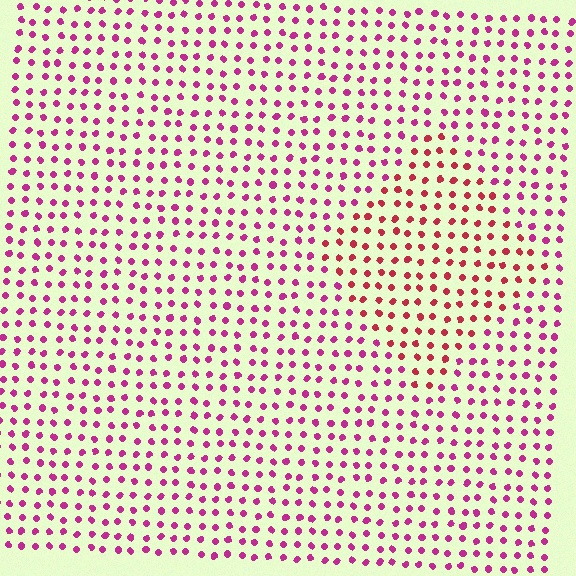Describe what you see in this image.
The image is filled with small magenta elements in a uniform arrangement. A diamond-shaped region is visible where the elements are tinted to a slightly different hue, forming a subtle color boundary.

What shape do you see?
I see a diamond.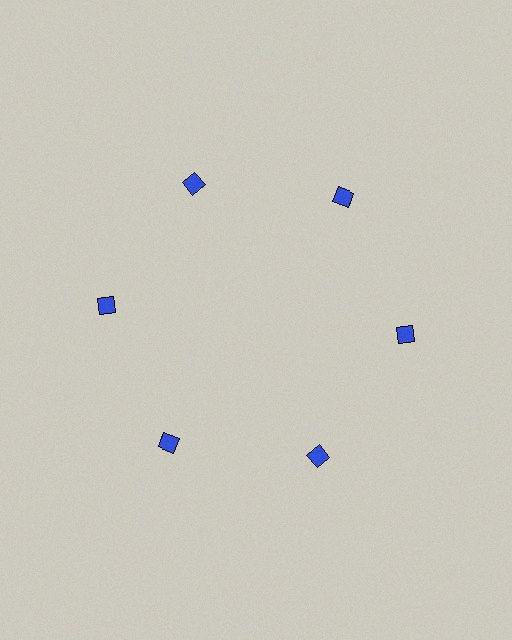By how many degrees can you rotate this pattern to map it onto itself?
The pattern maps onto itself every 60 degrees of rotation.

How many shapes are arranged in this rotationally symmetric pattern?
There are 6 shapes, arranged in 6 groups of 1.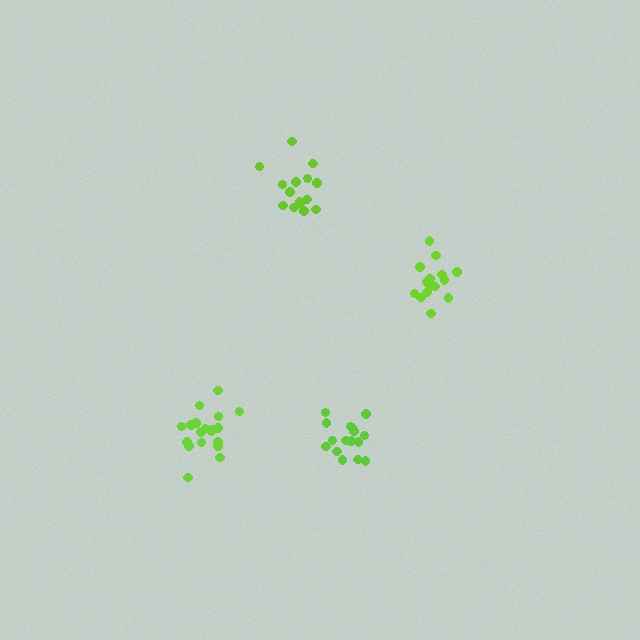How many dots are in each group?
Group 1: 19 dots, Group 2: 15 dots, Group 3: 17 dots, Group 4: 15 dots (66 total).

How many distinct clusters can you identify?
There are 4 distinct clusters.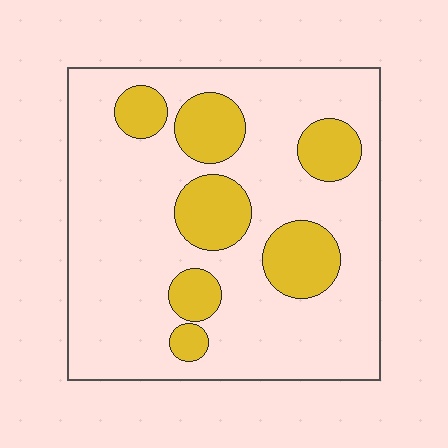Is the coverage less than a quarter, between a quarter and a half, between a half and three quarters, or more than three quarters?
Less than a quarter.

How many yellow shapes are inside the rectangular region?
7.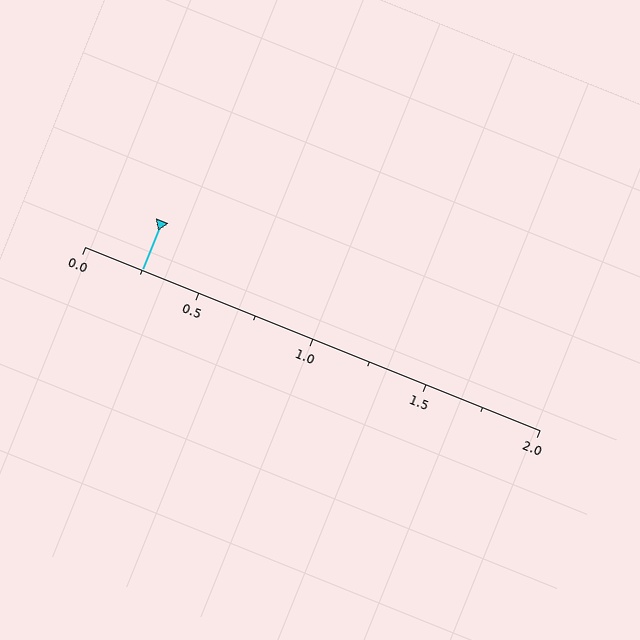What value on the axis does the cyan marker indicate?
The marker indicates approximately 0.25.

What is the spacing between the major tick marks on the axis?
The major ticks are spaced 0.5 apart.